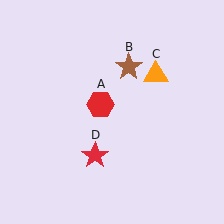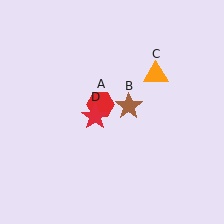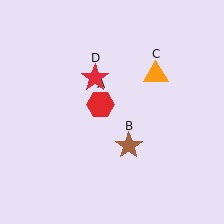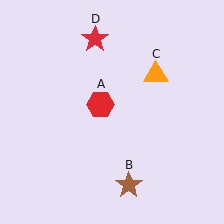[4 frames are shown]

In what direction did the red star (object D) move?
The red star (object D) moved up.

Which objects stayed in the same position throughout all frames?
Red hexagon (object A) and orange triangle (object C) remained stationary.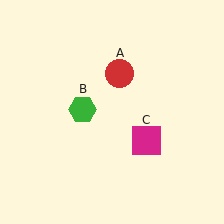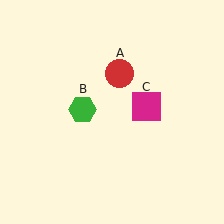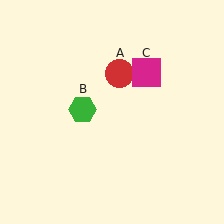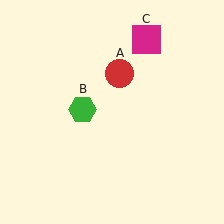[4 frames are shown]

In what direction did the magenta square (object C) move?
The magenta square (object C) moved up.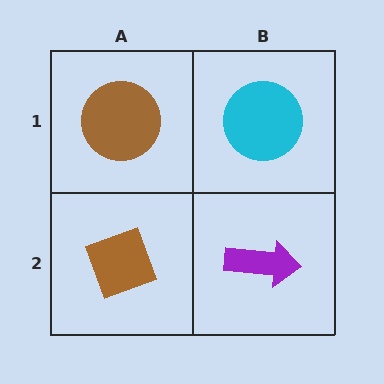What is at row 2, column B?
A purple arrow.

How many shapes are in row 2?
2 shapes.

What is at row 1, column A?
A brown circle.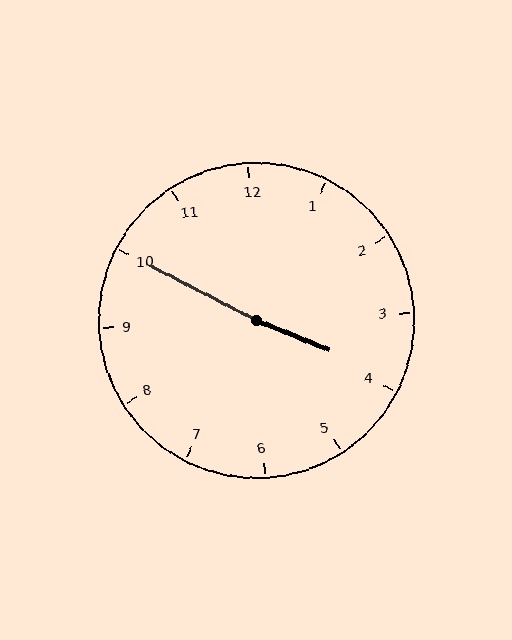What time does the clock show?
3:50.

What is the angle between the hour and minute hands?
Approximately 175 degrees.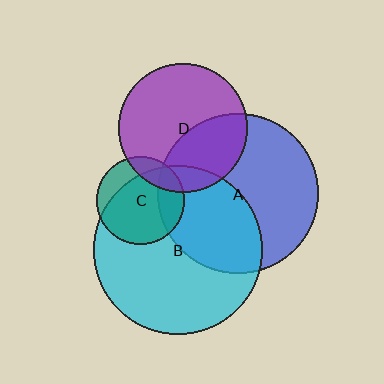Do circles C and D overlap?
Yes.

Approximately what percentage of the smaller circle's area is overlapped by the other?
Approximately 20%.